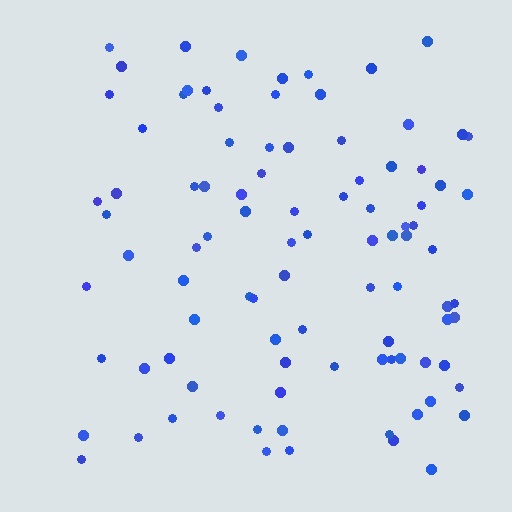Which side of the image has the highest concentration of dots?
The right.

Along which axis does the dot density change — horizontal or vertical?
Horizontal.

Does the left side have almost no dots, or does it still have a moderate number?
Still a moderate number, just noticeably fewer than the right.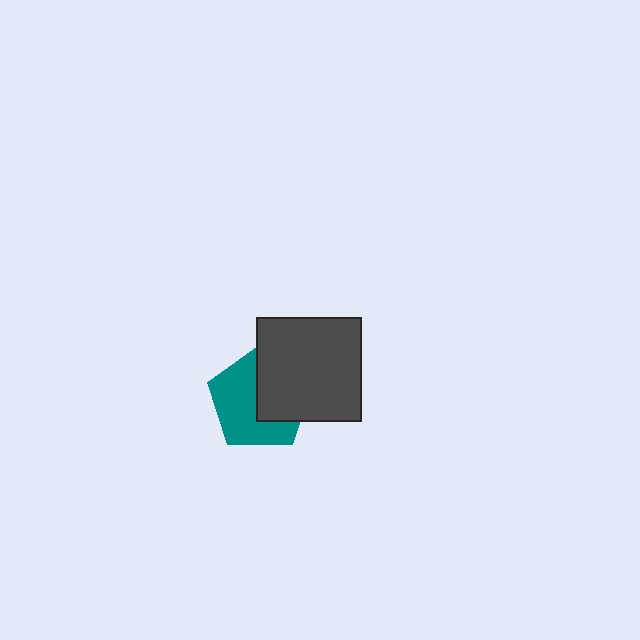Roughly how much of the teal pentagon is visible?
About half of it is visible (roughly 57%).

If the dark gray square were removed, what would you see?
You would see the complete teal pentagon.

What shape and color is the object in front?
The object in front is a dark gray square.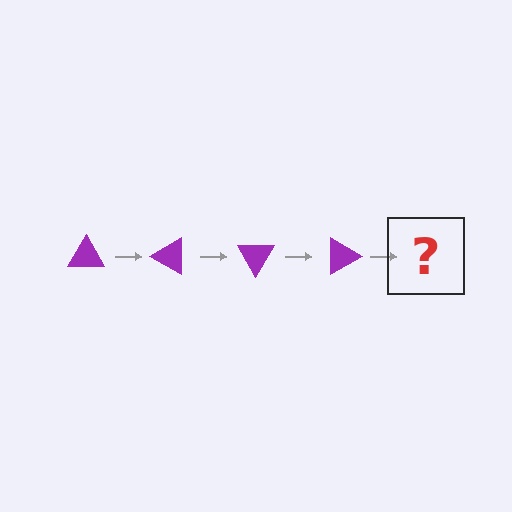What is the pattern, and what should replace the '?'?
The pattern is that the triangle rotates 30 degrees each step. The '?' should be a purple triangle rotated 120 degrees.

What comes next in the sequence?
The next element should be a purple triangle rotated 120 degrees.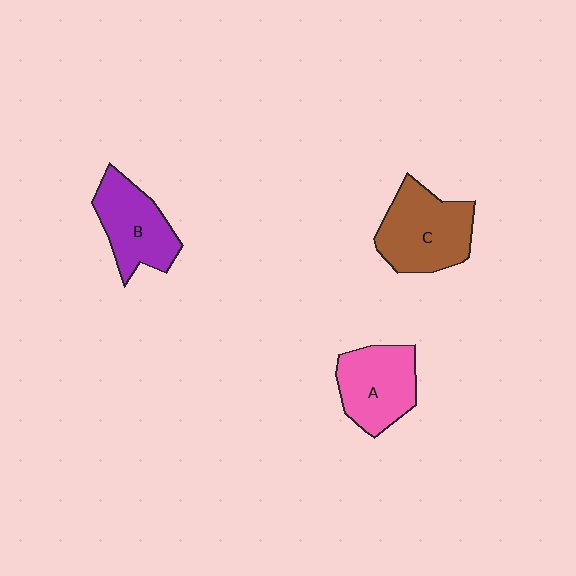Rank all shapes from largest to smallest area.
From largest to smallest: C (brown), A (pink), B (purple).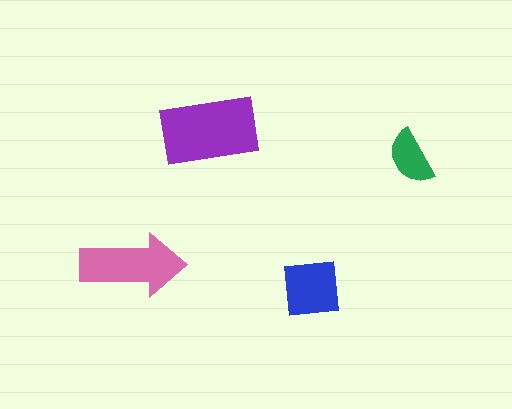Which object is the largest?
The purple rectangle.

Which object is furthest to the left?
The pink arrow is leftmost.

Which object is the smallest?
The green semicircle.